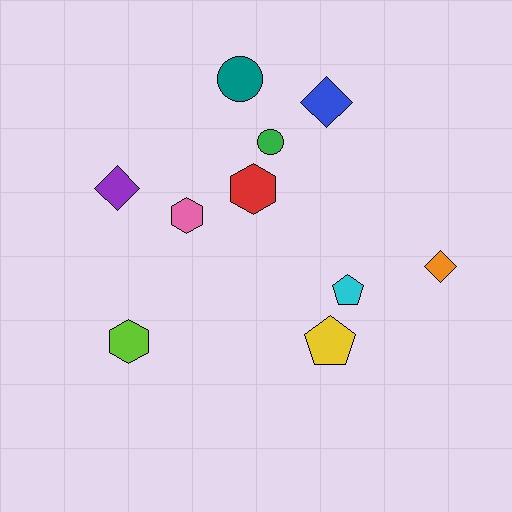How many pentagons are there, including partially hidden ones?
There are 2 pentagons.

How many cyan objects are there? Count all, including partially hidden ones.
There is 1 cyan object.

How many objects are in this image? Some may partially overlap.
There are 10 objects.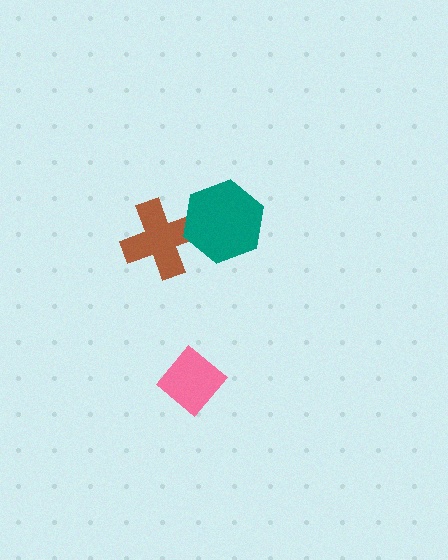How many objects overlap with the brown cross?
1 object overlaps with the brown cross.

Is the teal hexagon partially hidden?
No, no other shape covers it.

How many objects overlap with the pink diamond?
0 objects overlap with the pink diamond.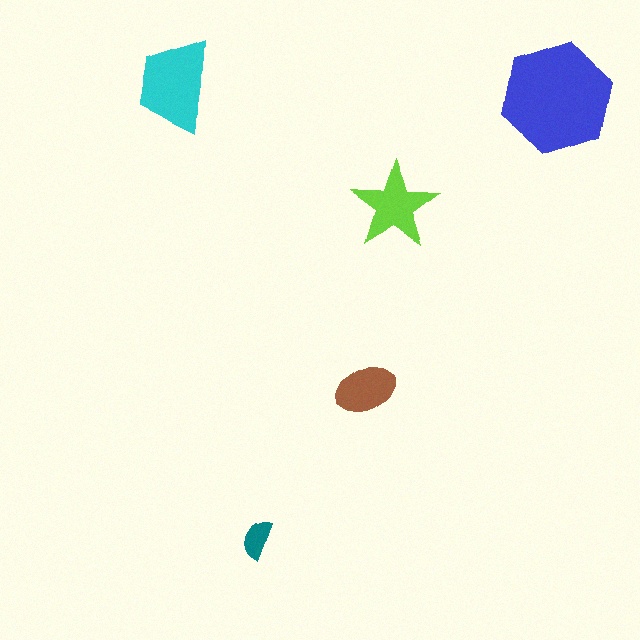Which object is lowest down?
The teal semicircle is bottommost.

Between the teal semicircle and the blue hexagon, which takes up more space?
The blue hexagon.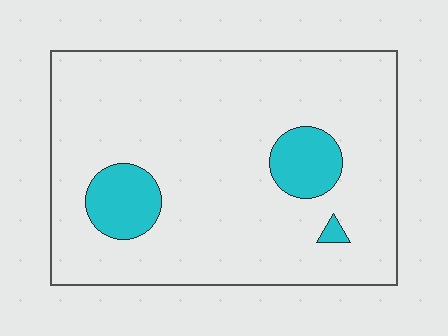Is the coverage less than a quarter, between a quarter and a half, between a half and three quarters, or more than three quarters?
Less than a quarter.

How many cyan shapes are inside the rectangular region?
3.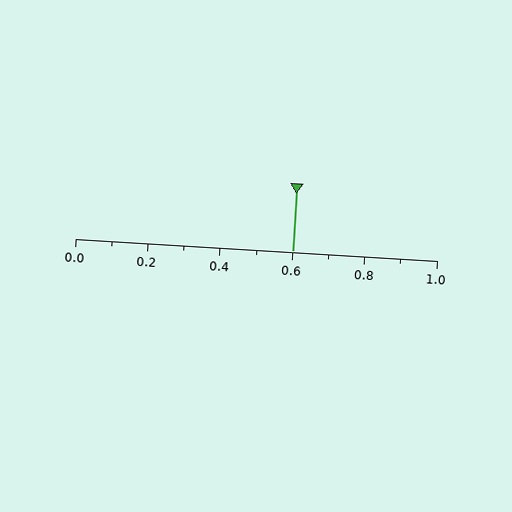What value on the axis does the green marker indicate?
The marker indicates approximately 0.6.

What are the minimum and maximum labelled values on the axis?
The axis runs from 0.0 to 1.0.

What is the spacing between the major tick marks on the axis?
The major ticks are spaced 0.2 apart.